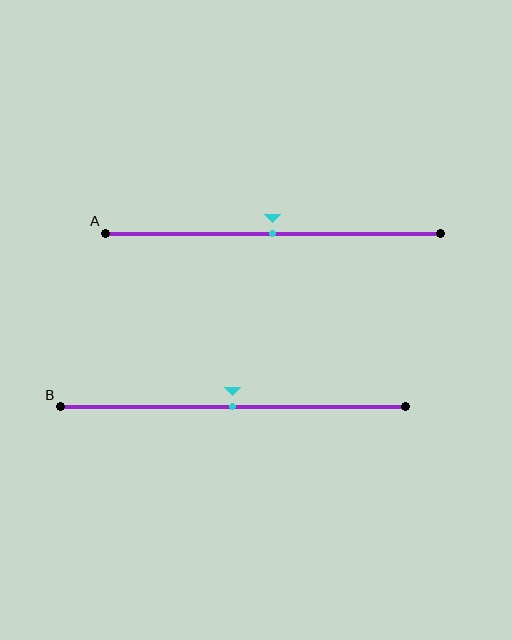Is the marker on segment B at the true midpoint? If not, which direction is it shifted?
Yes, the marker on segment B is at the true midpoint.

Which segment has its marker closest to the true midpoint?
Segment A has its marker closest to the true midpoint.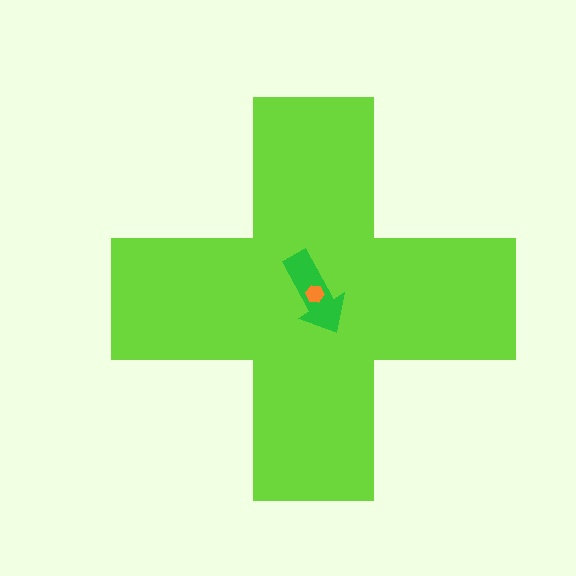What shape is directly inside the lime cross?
The green arrow.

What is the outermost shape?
The lime cross.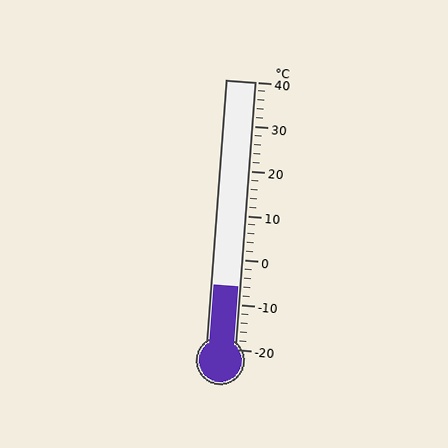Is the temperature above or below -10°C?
The temperature is above -10°C.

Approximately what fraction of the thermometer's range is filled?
The thermometer is filled to approximately 25% of its range.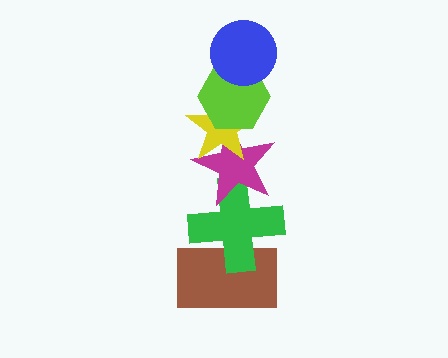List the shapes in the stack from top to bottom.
From top to bottom: the blue circle, the lime hexagon, the yellow star, the magenta star, the green cross, the brown rectangle.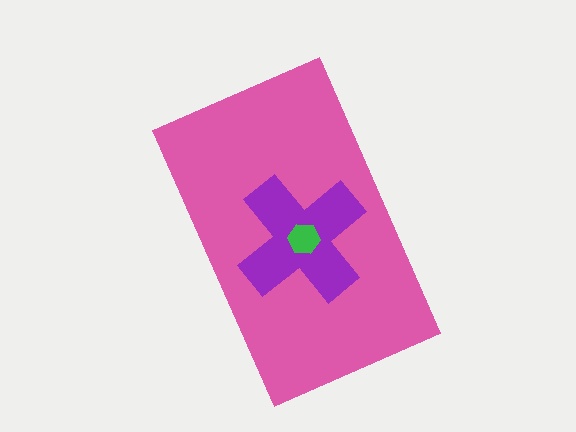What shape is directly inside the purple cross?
The green hexagon.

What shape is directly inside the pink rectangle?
The purple cross.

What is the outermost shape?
The pink rectangle.